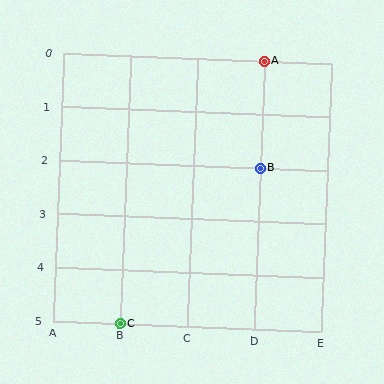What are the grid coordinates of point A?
Point A is at grid coordinates (D, 0).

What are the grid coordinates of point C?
Point C is at grid coordinates (B, 5).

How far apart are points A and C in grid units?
Points A and C are 2 columns and 5 rows apart (about 5.4 grid units diagonally).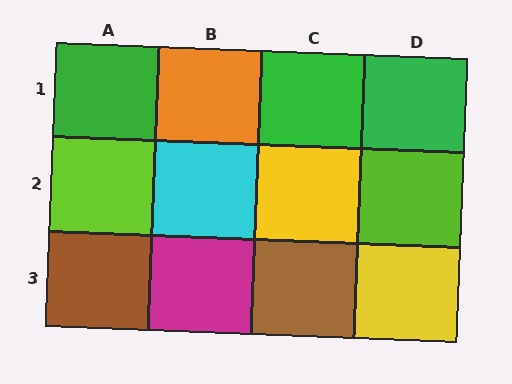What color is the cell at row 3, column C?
Brown.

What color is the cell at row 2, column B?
Cyan.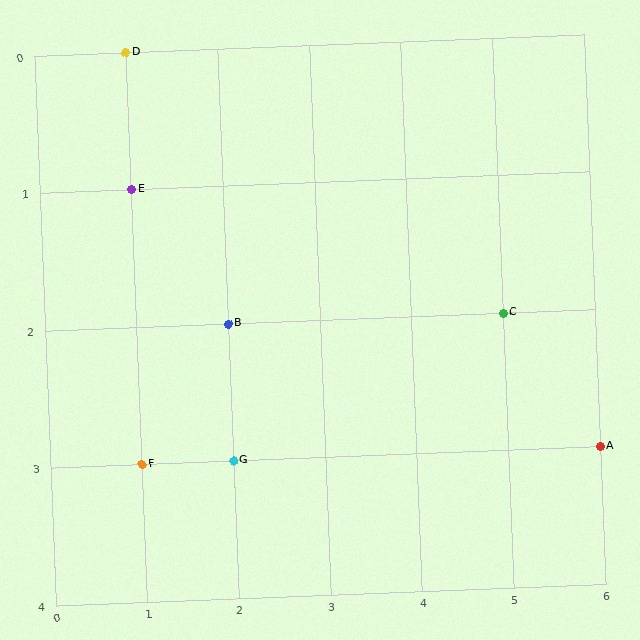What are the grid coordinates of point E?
Point E is at grid coordinates (1, 1).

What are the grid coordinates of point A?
Point A is at grid coordinates (6, 3).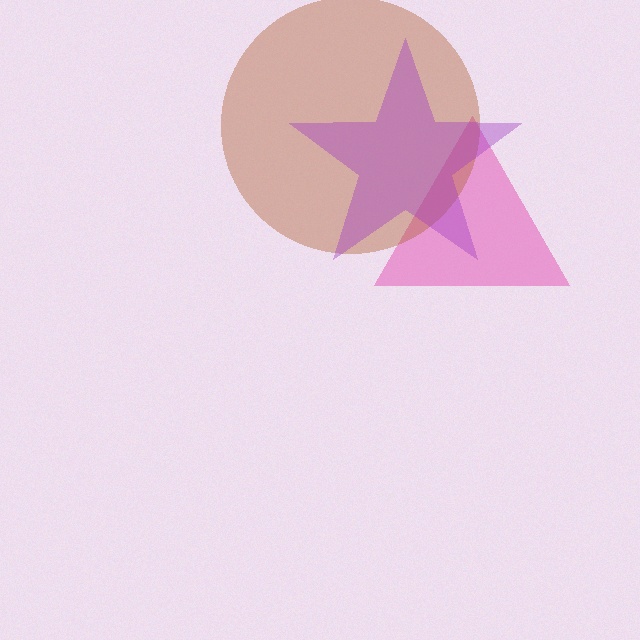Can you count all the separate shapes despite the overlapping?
Yes, there are 3 separate shapes.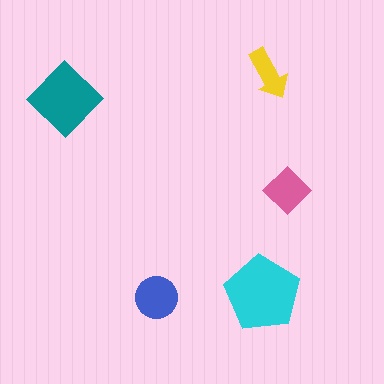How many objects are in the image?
There are 5 objects in the image.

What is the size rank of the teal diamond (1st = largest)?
2nd.